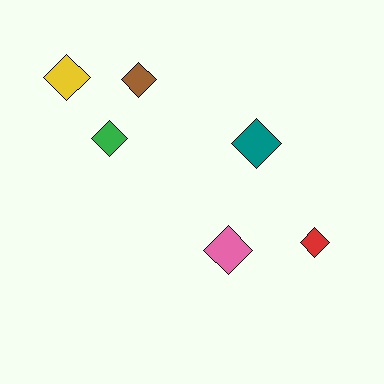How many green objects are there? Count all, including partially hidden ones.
There is 1 green object.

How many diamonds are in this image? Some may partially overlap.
There are 6 diamonds.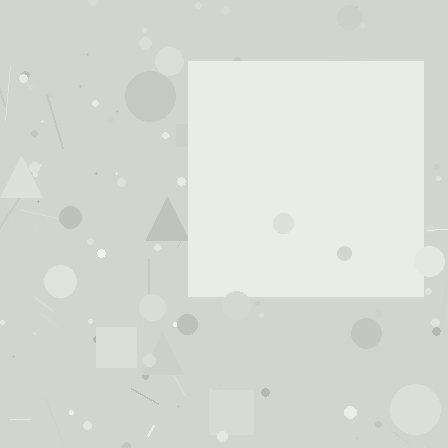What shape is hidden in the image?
A square is hidden in the image.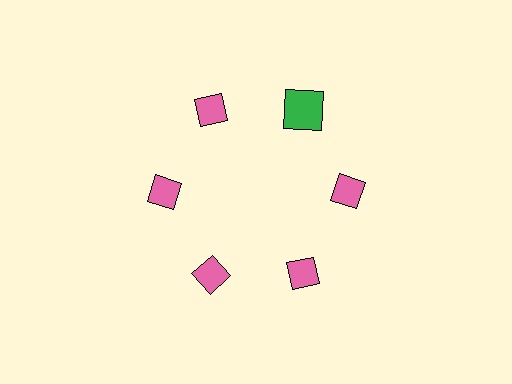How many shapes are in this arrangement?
There are 6 shapes arranged in a ring pattern.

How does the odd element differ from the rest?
It differs in both color (green instead of pink) and shape (square instead of diamond).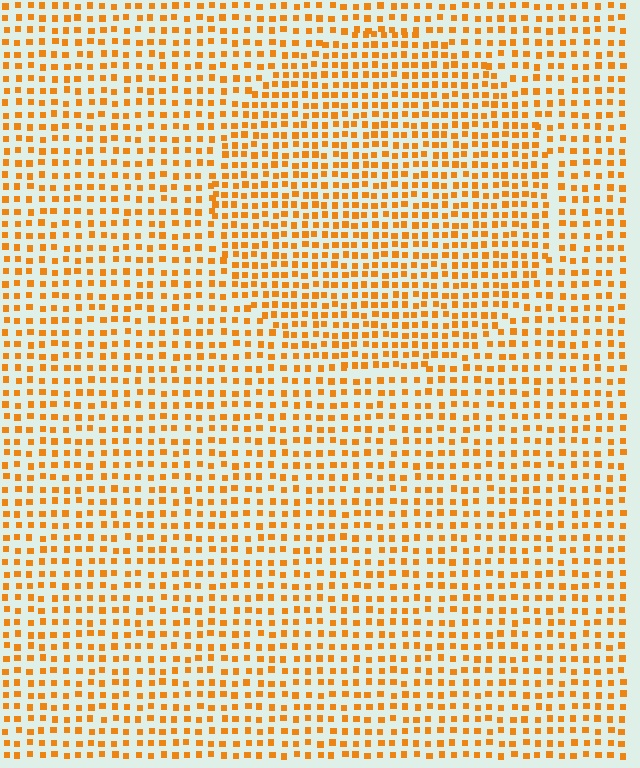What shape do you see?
I see a circle.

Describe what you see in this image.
The image contains small orange elements arranged at two different densities. A circle-shaped region is visible where the elements are more densely packed than the surrounding area.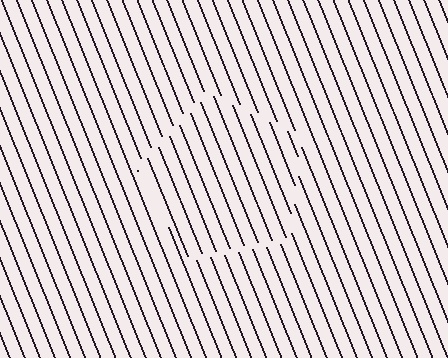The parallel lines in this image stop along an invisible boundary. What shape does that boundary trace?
An illusory pentagon. The interior of the shape contains the same grating, shifted by half a period — the contour is defined by the phase discontinuity where line-ends from the inner and outer gratings abut.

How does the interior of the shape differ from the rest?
The interior of the shape contains the same grating, shifted by half a period — the contour is defined by the phase discontinuity where line-ends from the inner and outer gratings abut.